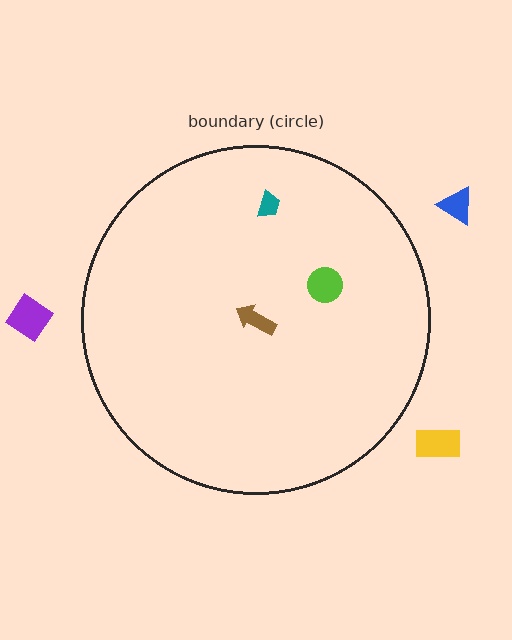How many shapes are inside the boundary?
3 inside, 3 outside.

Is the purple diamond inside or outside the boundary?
Outside.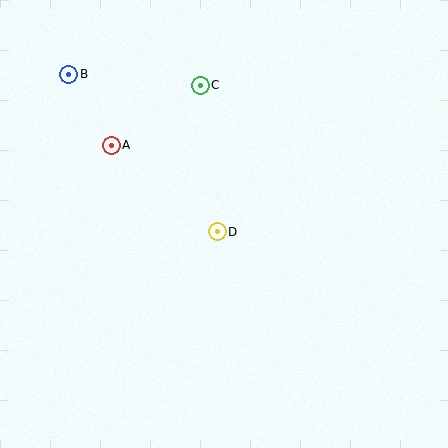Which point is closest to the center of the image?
Point D at (217, 232) is closest to the center.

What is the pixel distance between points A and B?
The distance between A and B is 83 pixels.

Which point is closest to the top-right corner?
Point C is closest to the top-right corner.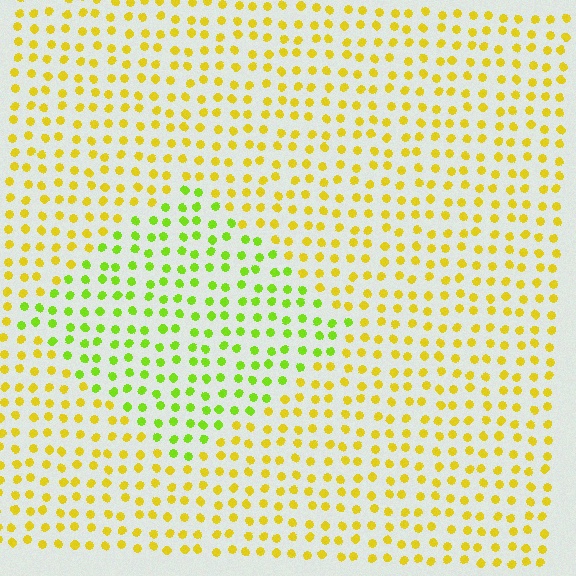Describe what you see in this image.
The image is filled with small yellow elements in a uniform arrangement. A diamond-shaped region is visible where the elements are tinted to a slightly different hue, forming a subtle color boundary.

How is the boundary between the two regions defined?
The boundary is defined purely by a slight shift in hue (about 38 degrees). Spacing, size, and orientation are identical on both sides.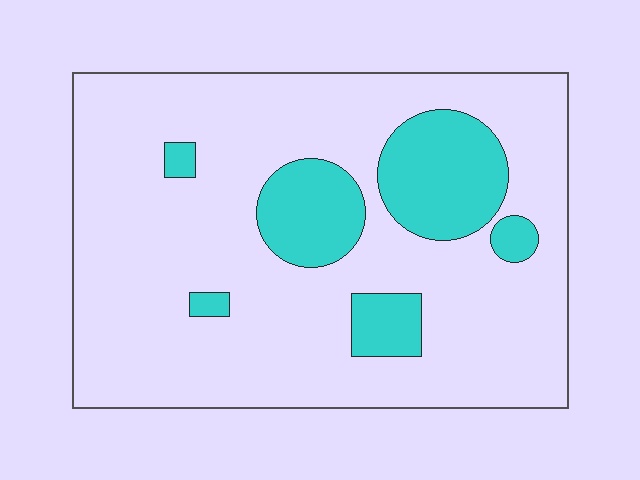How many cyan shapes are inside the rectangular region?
6.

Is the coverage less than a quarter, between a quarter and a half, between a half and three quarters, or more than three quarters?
Less than a quarter.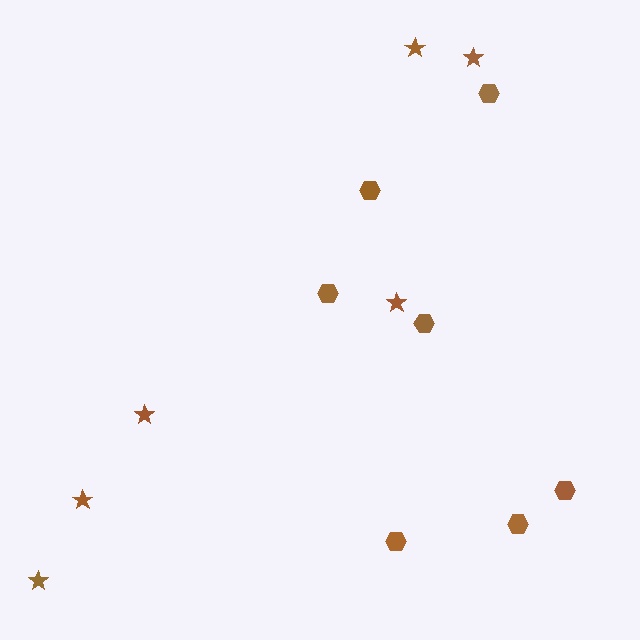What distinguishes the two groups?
There are 2 groups: one group of stars (6) and one group of hexagons (7).